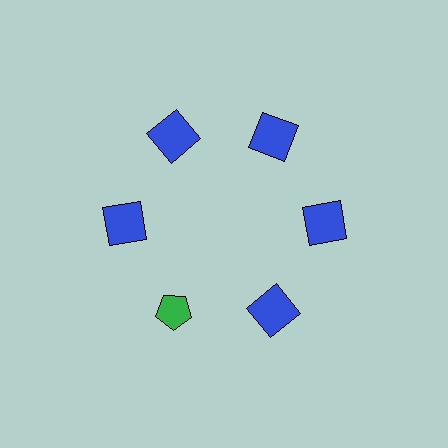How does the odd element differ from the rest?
It differs in both color (green instead of blue) and shape (pentagon instead of square).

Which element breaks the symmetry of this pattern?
The green pentagon at roughly the 7 o'clock position breaks the symmetry. All other shapes are blue squares.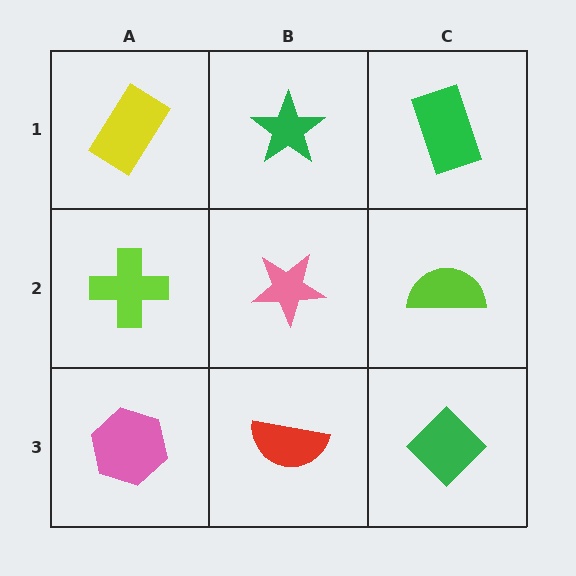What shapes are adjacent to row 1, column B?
A pink star (row 2, column B), a yellow rectangle (row 1, column A), a green rectangle (row 1, column C).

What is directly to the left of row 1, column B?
A yellow rectangle.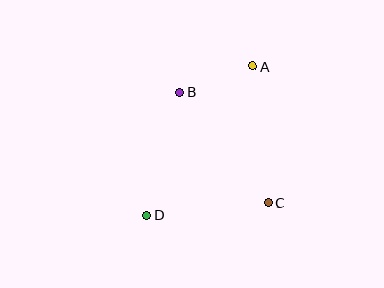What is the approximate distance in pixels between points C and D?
The distance between C and D is approximately 121 pixels.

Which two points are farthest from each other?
Points A and D are farthest from each other.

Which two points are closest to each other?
Points A and B are closest to each other.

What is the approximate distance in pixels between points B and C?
The distance between B and C is approximately 141 pixels.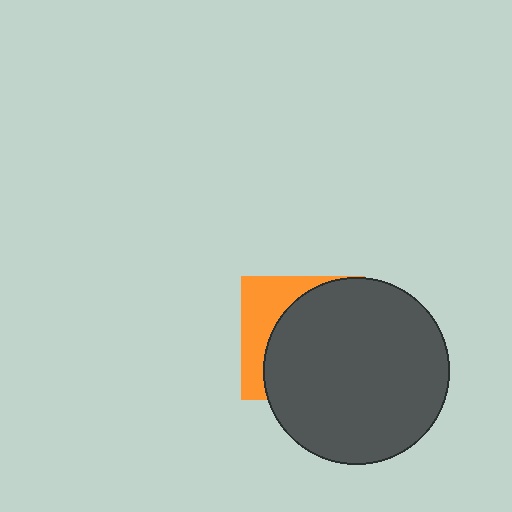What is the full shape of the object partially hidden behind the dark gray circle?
The partially hidden object is an orange square.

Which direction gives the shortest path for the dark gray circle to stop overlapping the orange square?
Moving right gives the shortest separation.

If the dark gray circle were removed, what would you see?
You would see the complete orange square.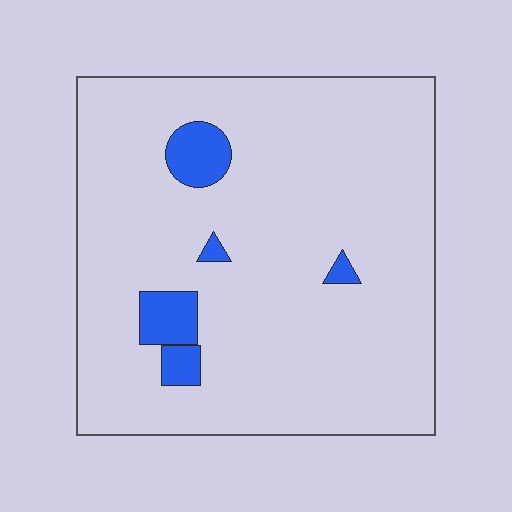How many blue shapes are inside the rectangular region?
5.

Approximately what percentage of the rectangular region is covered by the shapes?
Approximately 5%.